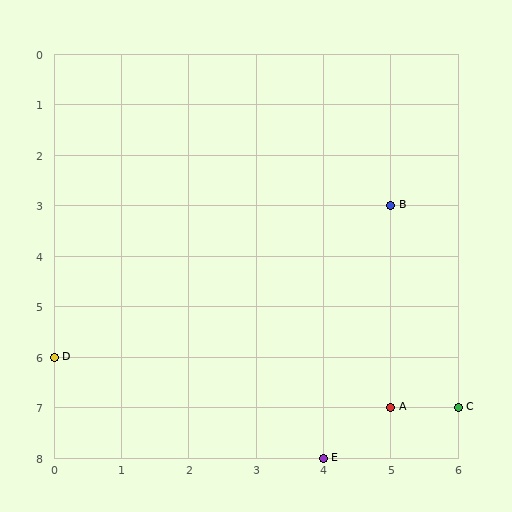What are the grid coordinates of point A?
Point A is at grid coordinates (5, 7).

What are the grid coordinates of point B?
Point B is at grid coordinates (5, 3).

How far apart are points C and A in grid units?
Points C and A are 1 column apart.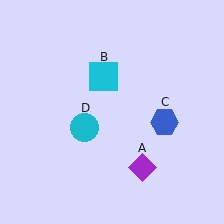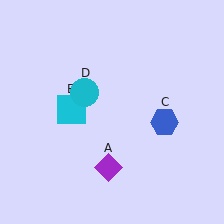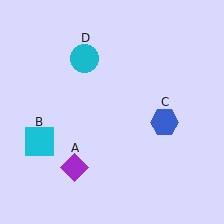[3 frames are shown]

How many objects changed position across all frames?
3 objects changed position: purple diamond (object A), cyan square (object B), cyan circle (object D).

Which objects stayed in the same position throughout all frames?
Blue hexagon (object C) remained stationary.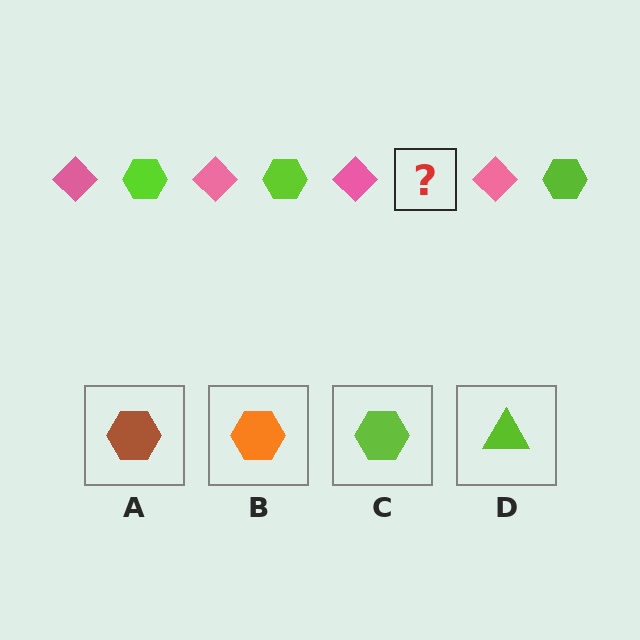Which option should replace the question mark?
Option C.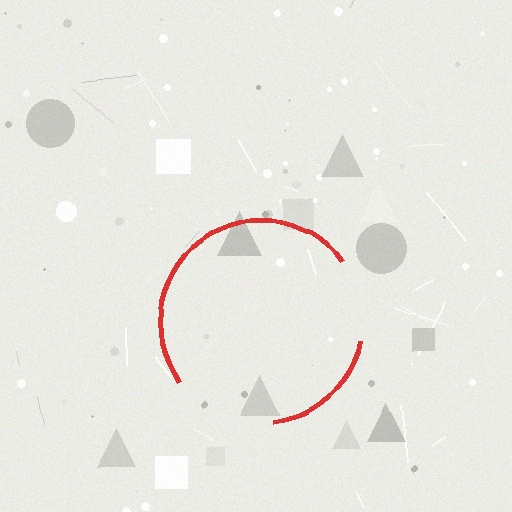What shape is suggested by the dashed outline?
The dashed outline suggests a circle.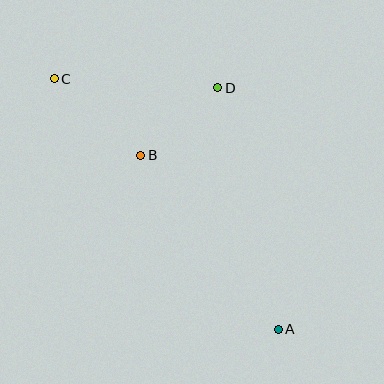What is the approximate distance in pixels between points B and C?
The distance between B and C is approximately 115 pixels.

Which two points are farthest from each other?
Points A and C are farthest from each other.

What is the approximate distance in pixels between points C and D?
The distance between C and D is approximately 164 pixels.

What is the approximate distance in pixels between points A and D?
The distance between A and D is approximately 249 pixels.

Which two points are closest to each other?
Points B and D are closest to each other.